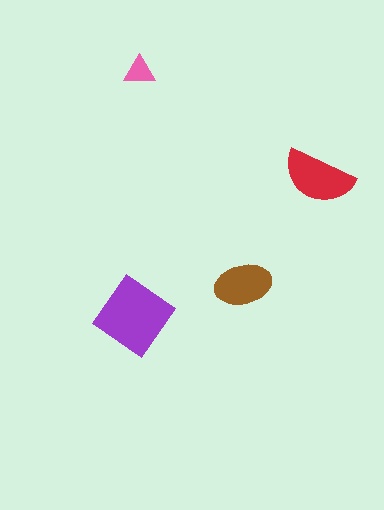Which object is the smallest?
The pink triangle.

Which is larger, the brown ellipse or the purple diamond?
The purple diamond.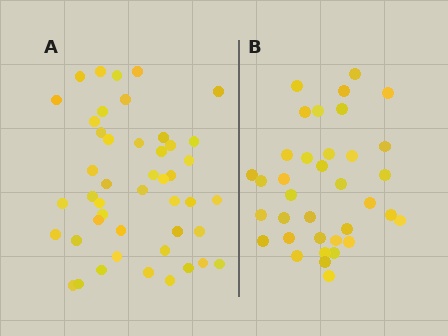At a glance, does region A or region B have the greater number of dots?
Region A (the left region) has more dots.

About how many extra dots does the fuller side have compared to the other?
Region A has roughly 10 or so more dots than region B.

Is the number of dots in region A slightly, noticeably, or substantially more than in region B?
Region A has noticeably more, but not dramatically so. The ratio is roughly 1.3 to 1.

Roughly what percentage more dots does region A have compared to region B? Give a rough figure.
About 30% more.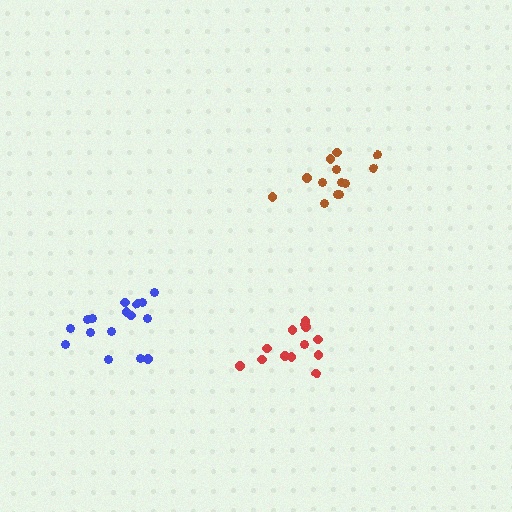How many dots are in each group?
Group 1: 13 dots, Group 2: 14 dots, Group 3: 16 dots (43 total).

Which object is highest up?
The brown cluster is topmost.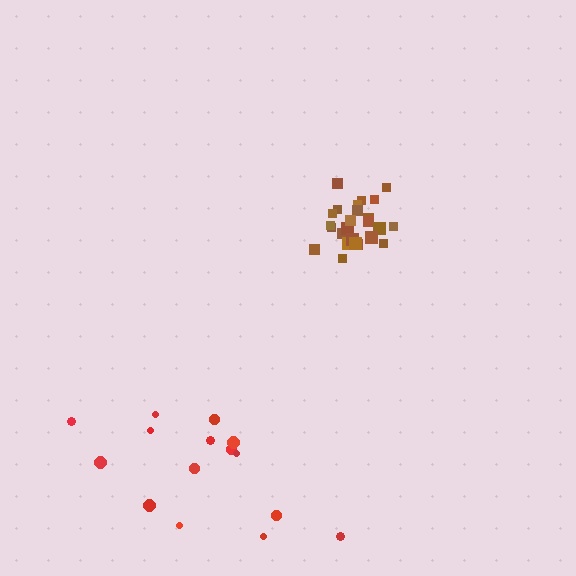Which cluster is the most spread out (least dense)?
Red.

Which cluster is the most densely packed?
Brown.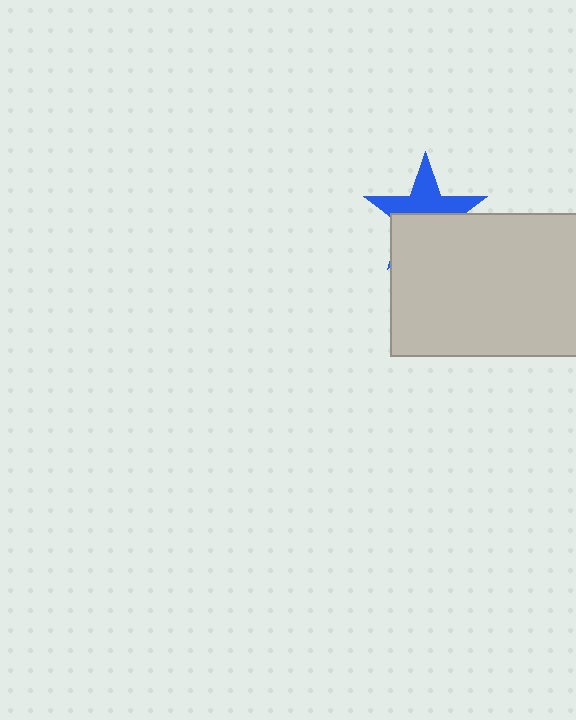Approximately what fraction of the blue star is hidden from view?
Roughly 50% of the blue star is hidden behind the light gray rectangle.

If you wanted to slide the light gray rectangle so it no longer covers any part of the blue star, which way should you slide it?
Slide it down — that is the most direct way to separate the two shapes.